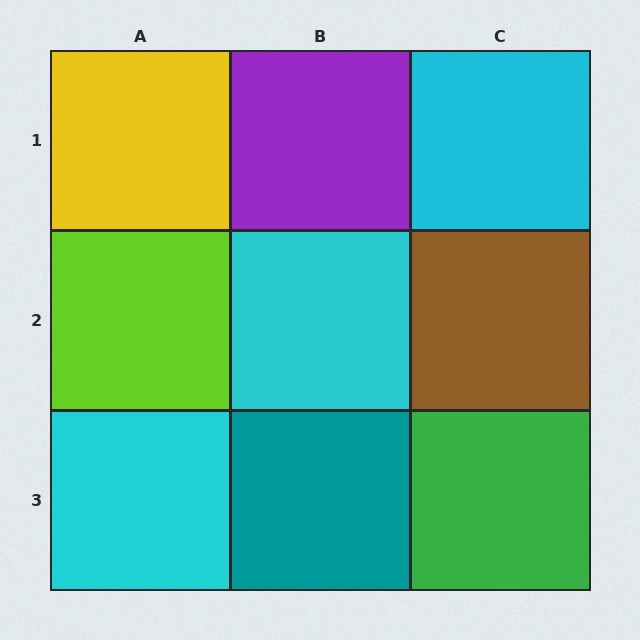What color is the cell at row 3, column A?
Cyan.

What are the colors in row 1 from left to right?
Yellow, purple, cyan.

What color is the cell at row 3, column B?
Teal.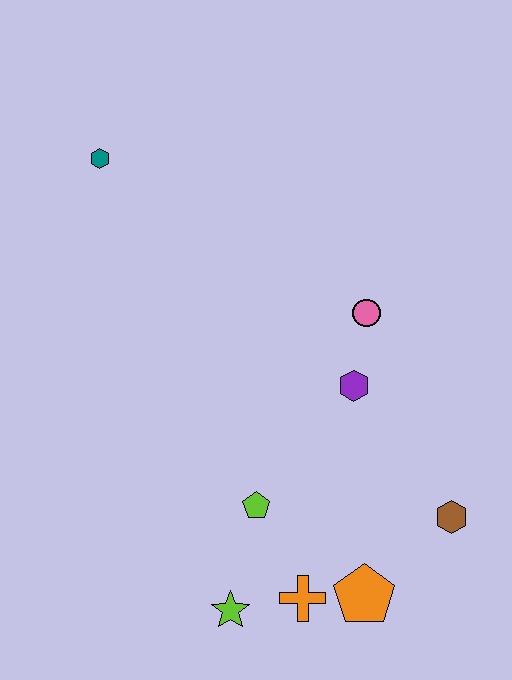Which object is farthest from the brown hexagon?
The teal hexagon is farthest from the brown hexagon.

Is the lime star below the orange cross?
Yes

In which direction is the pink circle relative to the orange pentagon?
The pink circle is above the orange pentagon.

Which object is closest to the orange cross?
The orange pentagon is closest to the orange cross.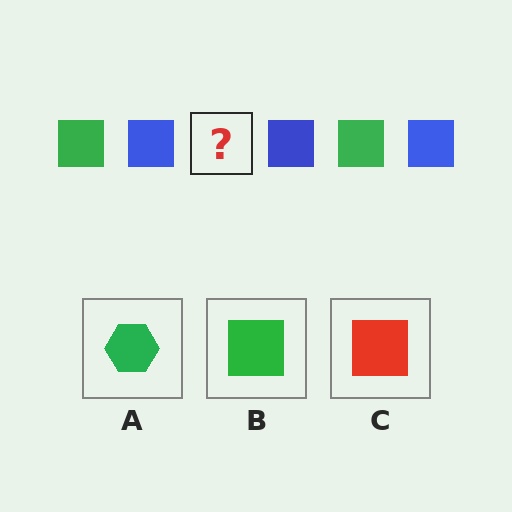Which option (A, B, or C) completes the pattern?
B.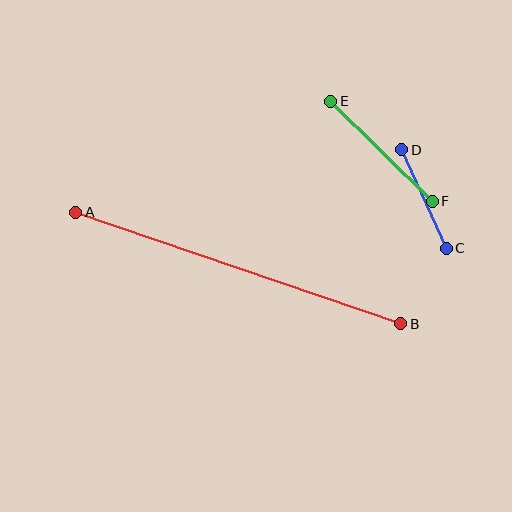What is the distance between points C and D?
The distance is approximately 108 pixels.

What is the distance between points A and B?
The distance is approximately 343 pixels.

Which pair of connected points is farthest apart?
Points A and B are farthest apart.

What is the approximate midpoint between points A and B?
The midpoint is at approximately (238, 268) pixels.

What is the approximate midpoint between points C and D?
The midpoint is at approximately (424, 199) pixels.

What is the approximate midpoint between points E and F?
The midpoint is at approximately (382, 151) pixels.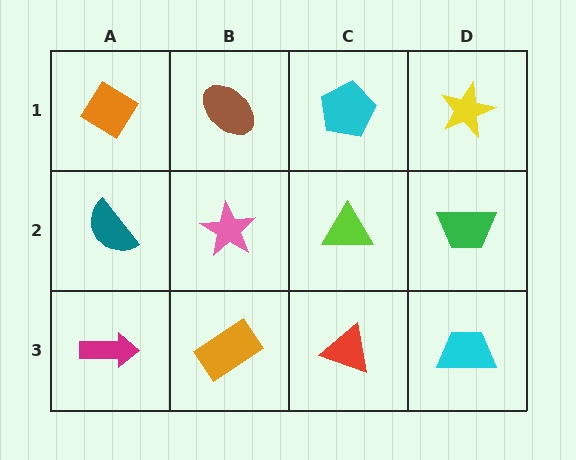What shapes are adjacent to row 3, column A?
A teal semicircle (row 2, column A), an orange rectangle (row 3, column B).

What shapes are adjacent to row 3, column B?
A pink star (row 2, column B), a magenta arrow (row 3, column A), a red triangle (row 3, column C).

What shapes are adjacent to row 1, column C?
A lime triangle (row 2, column C), a brown ellipse (row 1, column B), a yellow star (row 1, column D).